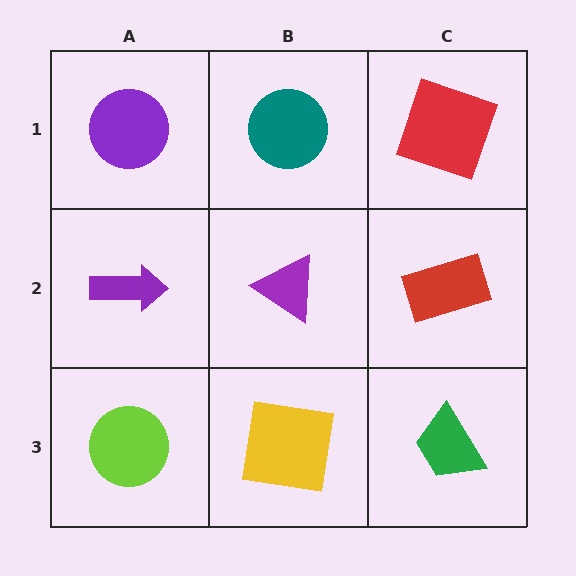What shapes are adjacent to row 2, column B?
A teal circle (row 1, column B), a yellow square (row 3, column B), a purple arrow (row 2, column A), a red rectangle (row 2, column C).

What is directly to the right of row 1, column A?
A teal circle.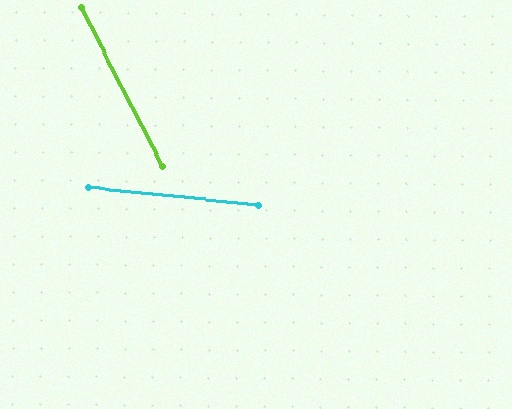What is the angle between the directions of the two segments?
Approximately 57 degrees.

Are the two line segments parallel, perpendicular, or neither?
Neither parallel nor perpendicular — they differ by about 57°.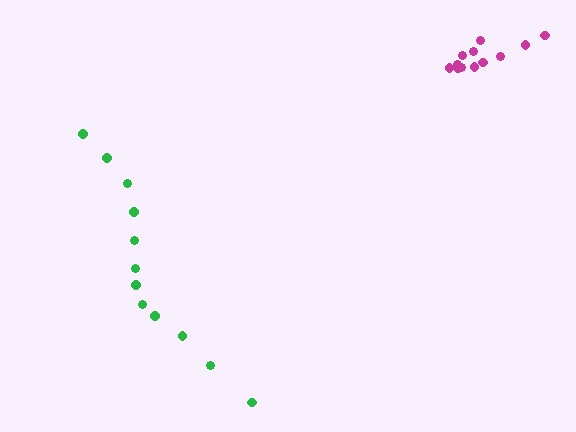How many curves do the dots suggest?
There are 2 distinct paths.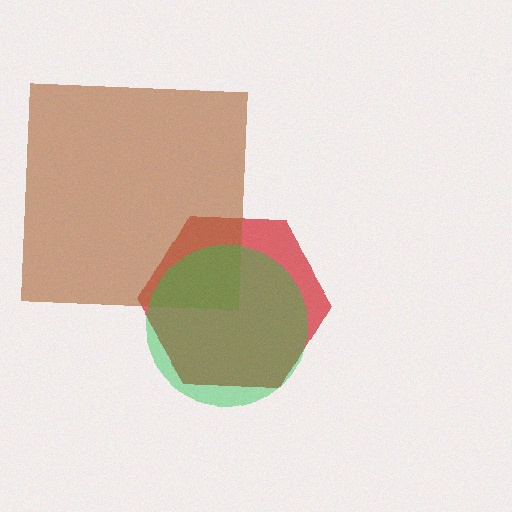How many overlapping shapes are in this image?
There are 3 overlapping shapes in the image.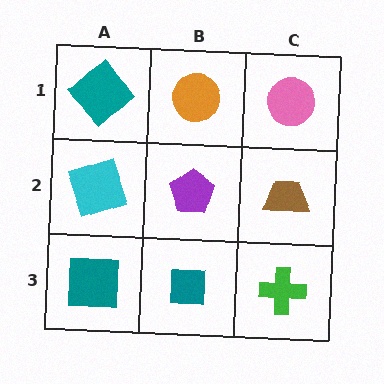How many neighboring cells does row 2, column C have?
3.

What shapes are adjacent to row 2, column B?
An orange circle (row 1, column B), a teal square (row 3, column B), a cyan square (row 2, column A), a brown trapezoid (row 2, column C).